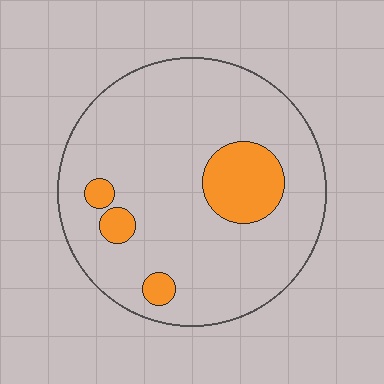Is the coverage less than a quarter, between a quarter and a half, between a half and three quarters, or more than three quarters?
Less than a quarter.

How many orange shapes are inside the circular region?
4.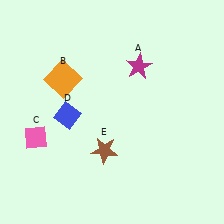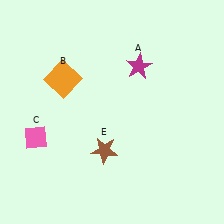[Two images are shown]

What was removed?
The blue diamond (D) was removed in Image 2.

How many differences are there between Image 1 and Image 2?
There is 1 difference between the two images.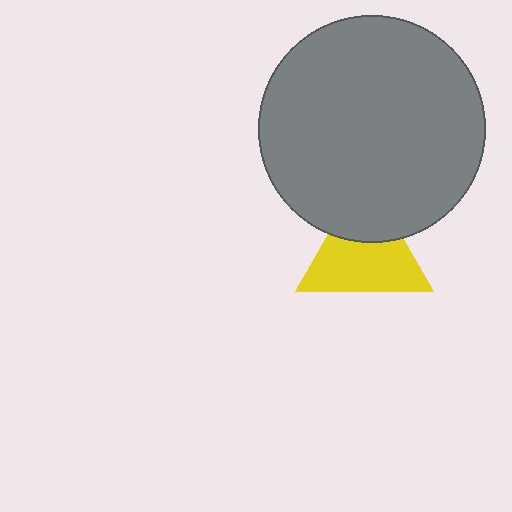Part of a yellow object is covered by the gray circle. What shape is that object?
It is a triangle.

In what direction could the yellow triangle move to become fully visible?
The yellow triangle could move down. That would shift it out from behind the gray circle entirely.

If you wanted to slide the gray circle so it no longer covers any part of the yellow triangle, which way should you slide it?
Slide it up — that is the most direct way to separate the two shapes.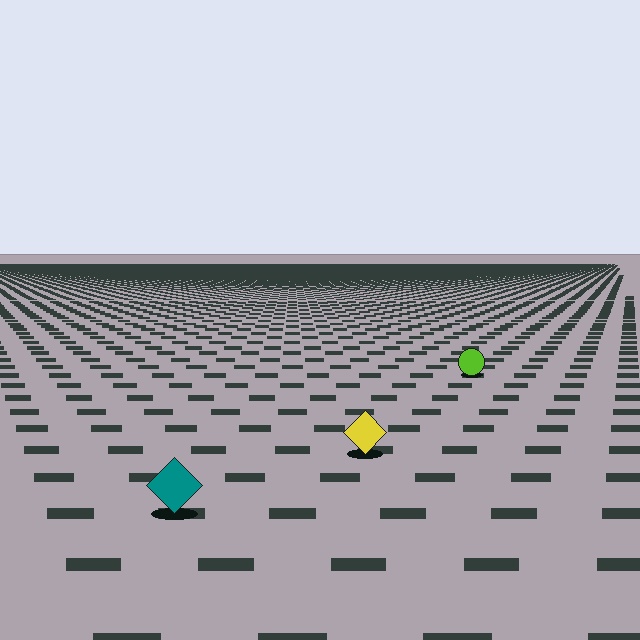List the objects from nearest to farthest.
From nearest to farthest: the teal diamond, the yellow diamond, the lime circle.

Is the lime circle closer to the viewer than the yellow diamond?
No. The yellow diamond is closer — you can tell from the texture gradient: the ground texture is coarser near it.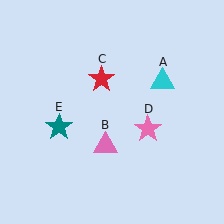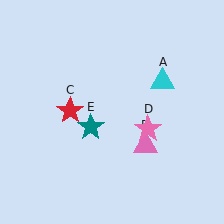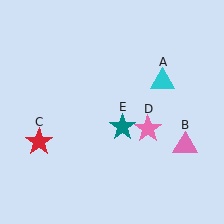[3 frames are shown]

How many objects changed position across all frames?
3 objects changed position: pink triangle (object B), red star (object C), teal star (object E).